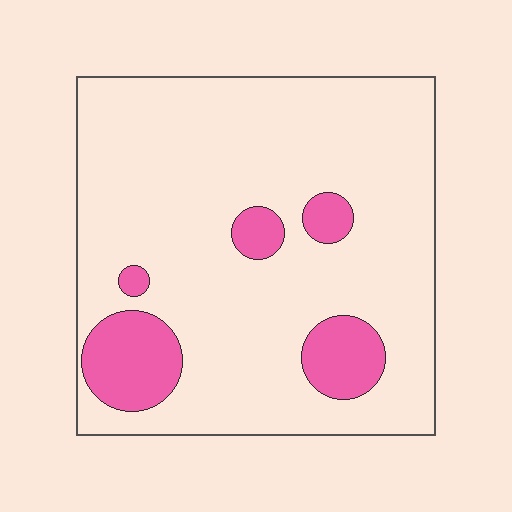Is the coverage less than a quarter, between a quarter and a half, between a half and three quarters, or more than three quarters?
Less than a quarter.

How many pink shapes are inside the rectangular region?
5.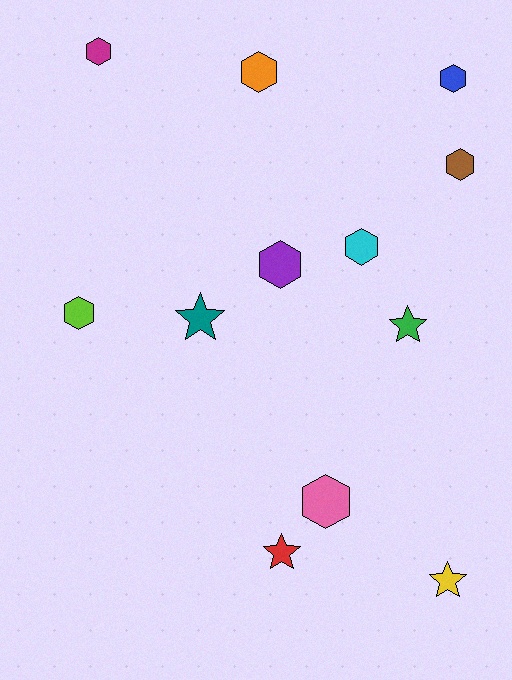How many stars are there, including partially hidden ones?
There are 4 stars.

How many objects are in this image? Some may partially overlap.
There are 12 objects.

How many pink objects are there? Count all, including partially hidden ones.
There is 1 pink object.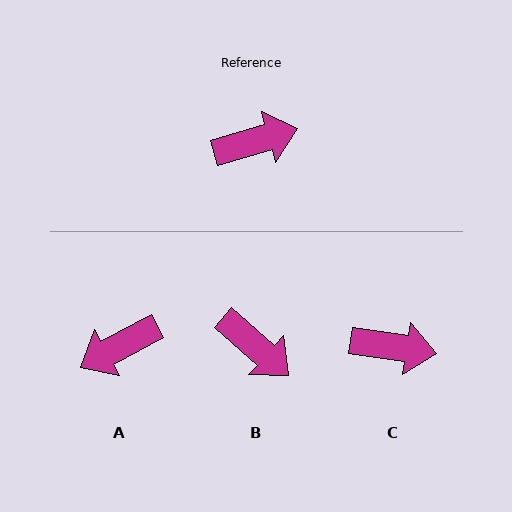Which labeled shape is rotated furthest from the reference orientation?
A, about 168 degrees away.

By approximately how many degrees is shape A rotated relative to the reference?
Approximately 168 degrees clockwise.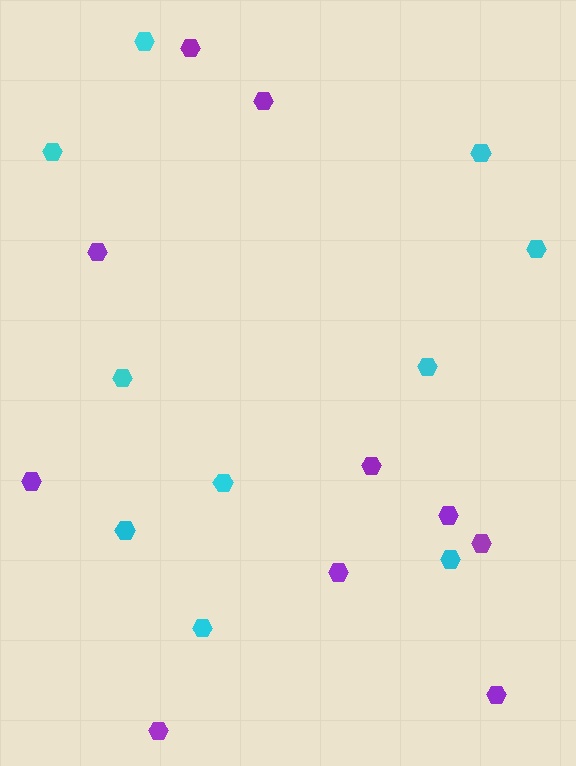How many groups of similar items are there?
There are 2 groups: one group of cyan hexagons (10) and one group of purple hexagons (10).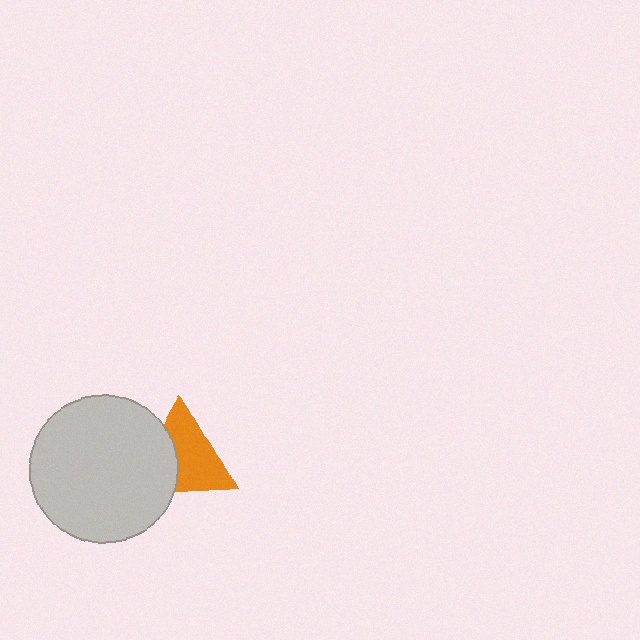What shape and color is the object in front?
The object in front is a light gray circle.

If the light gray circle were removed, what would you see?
You would see the complete orange triangle.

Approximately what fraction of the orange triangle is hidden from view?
Roughly 37% of the orange triangle is hidden behind the light gray circle.